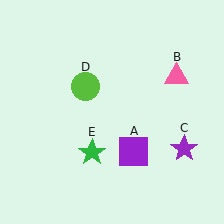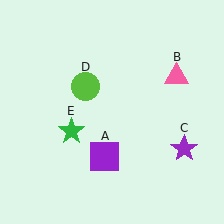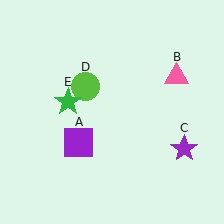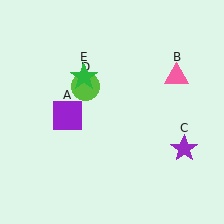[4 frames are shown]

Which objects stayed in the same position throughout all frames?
Pink triangle (object B) and purple star (object C) and lime circle (object D) remained stationary.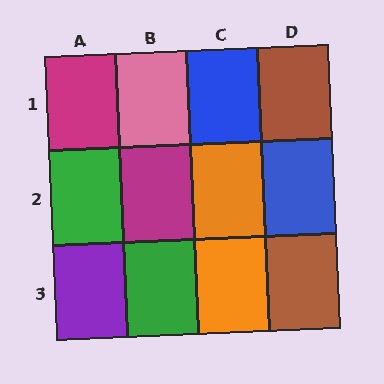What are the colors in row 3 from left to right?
Purple, green, orange, brown.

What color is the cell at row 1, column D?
Brown.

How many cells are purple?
1 cell is purple.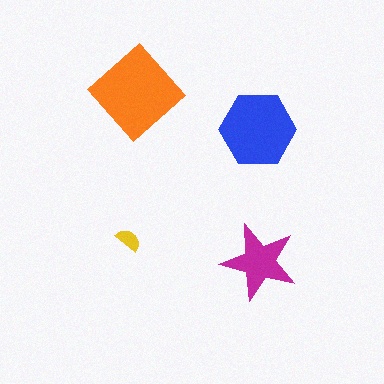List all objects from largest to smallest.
The orange diamond, the blue hexagon, the magenta star, the yellow semicircle.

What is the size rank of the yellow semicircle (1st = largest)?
4th.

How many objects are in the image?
There are 4 objects in the image.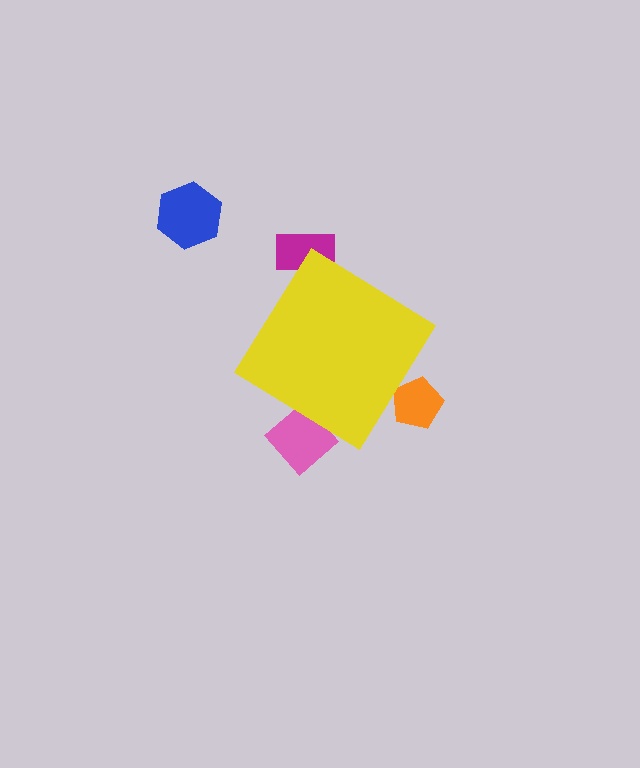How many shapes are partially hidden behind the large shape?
3 shapes are partially hidden.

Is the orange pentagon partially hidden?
Yes, the orange pentagon is partially hidden behind the yellow diamond.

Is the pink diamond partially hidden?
Yes, the pink diamond is partially hidden behind the yellow diamond.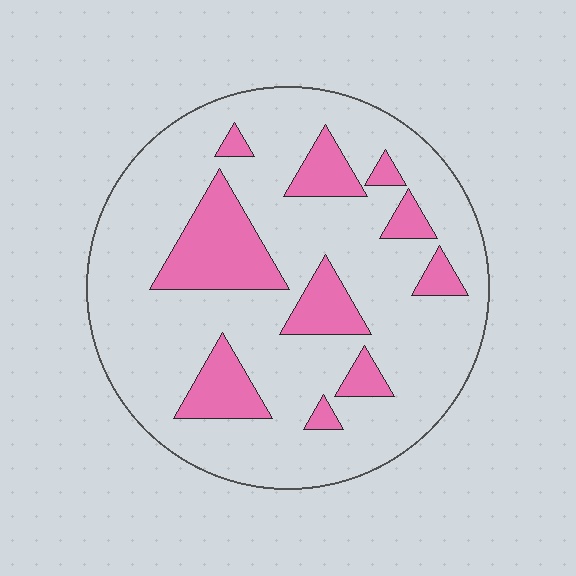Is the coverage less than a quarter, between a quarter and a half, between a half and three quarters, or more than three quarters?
Less than a quarter.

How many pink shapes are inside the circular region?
10.